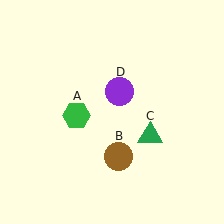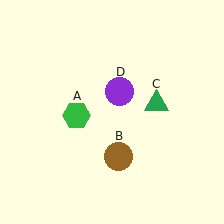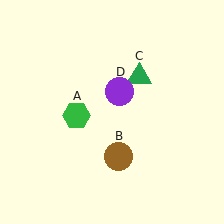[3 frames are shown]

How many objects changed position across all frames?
1 object changed position: green triangle (object C).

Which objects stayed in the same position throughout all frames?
Green hexagon (object A) and brown circle (object B) and purple circle (object D) remained stationary.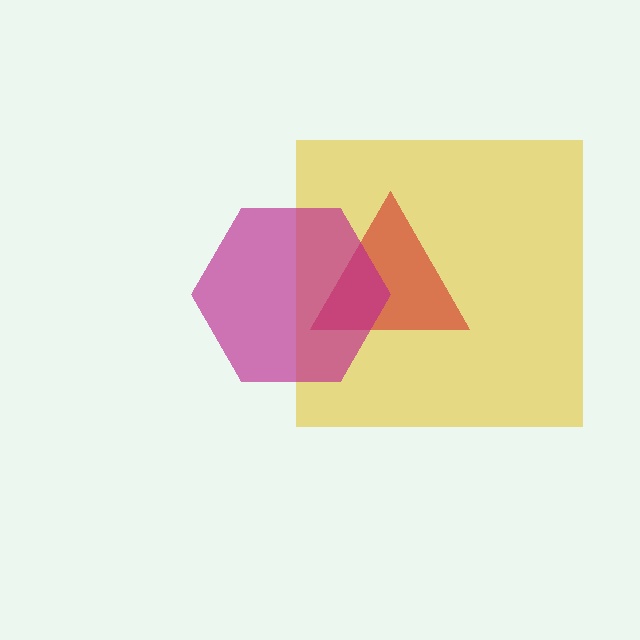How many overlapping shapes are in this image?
There are 3 overlapping shapes in the image.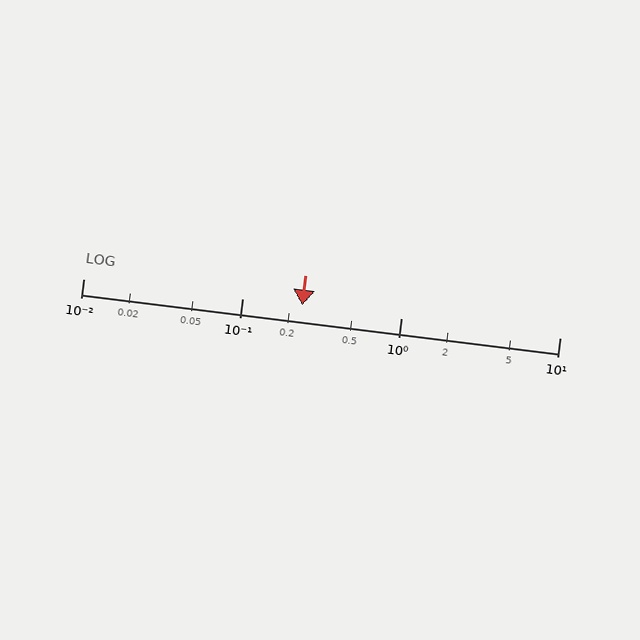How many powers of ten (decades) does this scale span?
The scale spans 3 decades, from 0.01 to 10.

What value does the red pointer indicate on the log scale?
The pointer indicates approximately 0.24.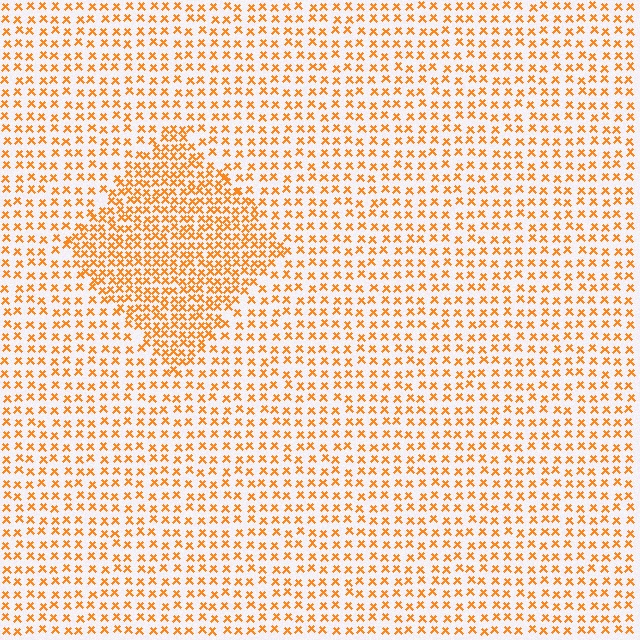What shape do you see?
I see a diamond.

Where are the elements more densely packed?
The elements are more densely packed inside the diamond boundary.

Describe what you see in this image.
The image contains small orange elements arranged at two different densities. A diamond-shaped region is visible where the elements are more densely packed than the surrounding area.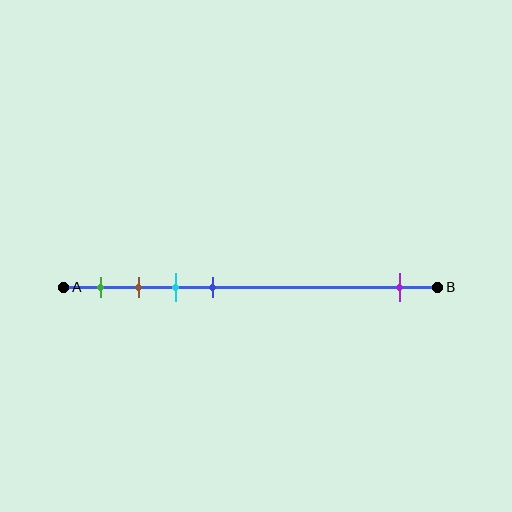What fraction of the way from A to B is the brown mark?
The brown mark is approximately 20% (0.2) of the way from A to B.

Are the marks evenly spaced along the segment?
No, the marks are not evenly spaced.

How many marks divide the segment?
There are 5 marks dividing the segment.